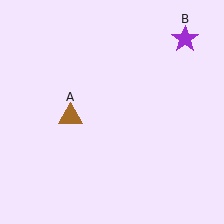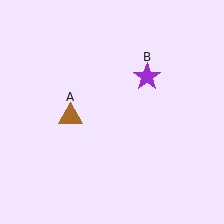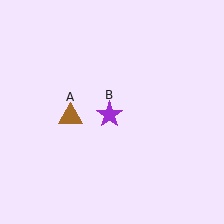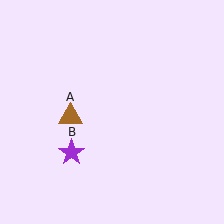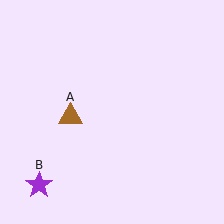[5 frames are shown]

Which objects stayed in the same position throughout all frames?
Brown triangle (object A) remained stationary.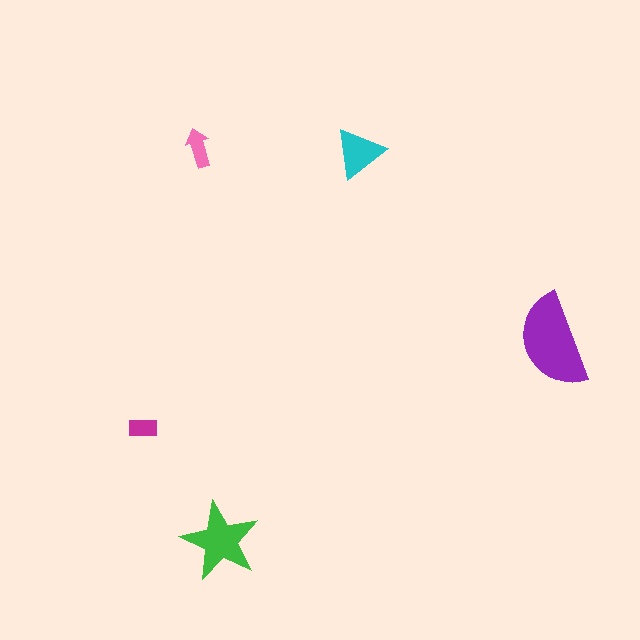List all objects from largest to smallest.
The purple semicircle, the green star, the cyan triangle, the pink arrow, the magenta rectangle.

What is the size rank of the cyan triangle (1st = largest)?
3rd.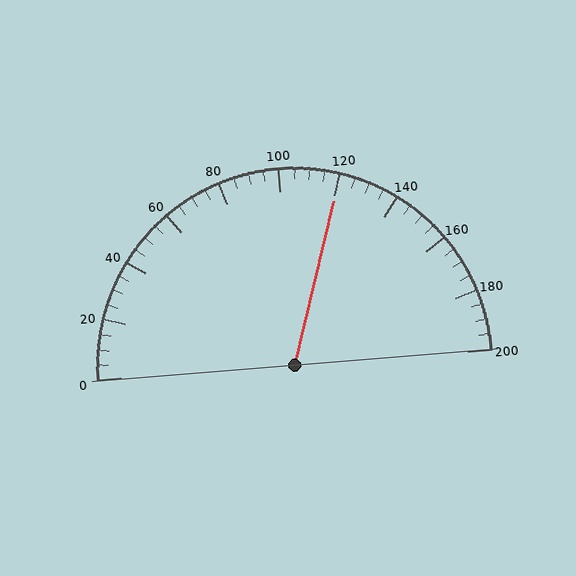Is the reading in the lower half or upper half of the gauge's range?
The reading is in the upper half of the range (0 to 200).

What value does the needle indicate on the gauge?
The needle indicates approximately 120.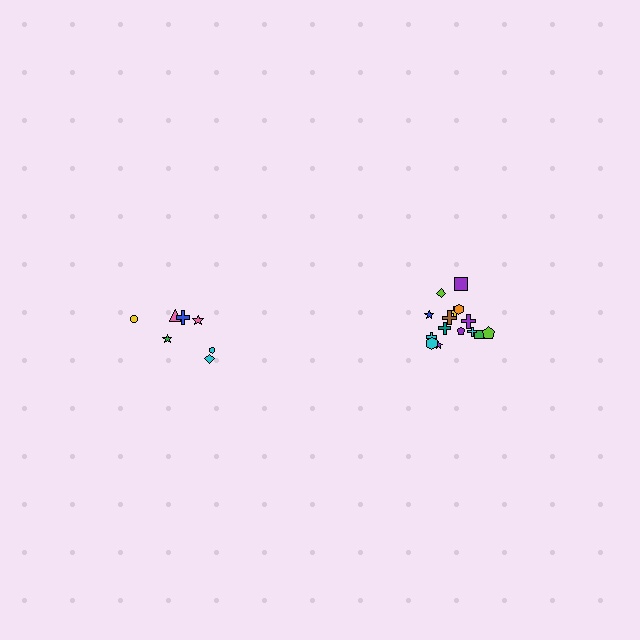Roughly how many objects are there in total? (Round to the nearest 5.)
Roughly 20 objects in total.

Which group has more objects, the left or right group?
The right group.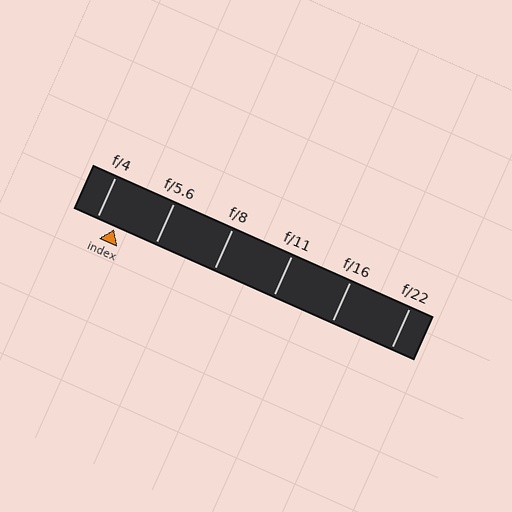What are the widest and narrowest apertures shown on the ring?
The widest aperture shown is f/4 and the narrowest is f/22.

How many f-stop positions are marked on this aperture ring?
There are 6 f-stop positions marked.